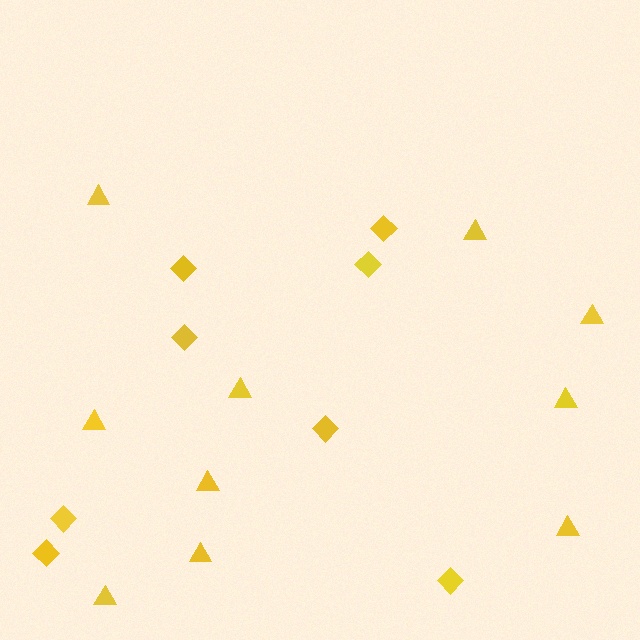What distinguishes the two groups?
There are 2 groups: one group of diamonds (8) and one group of triangles (10).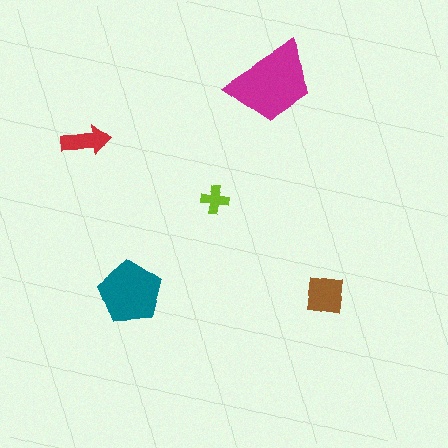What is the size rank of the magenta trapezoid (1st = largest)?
1st.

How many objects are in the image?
There are 5 objects in the image.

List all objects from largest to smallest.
The magenta trapezoid, the teal pentagon, the brown square, the red arrow, the lime cross.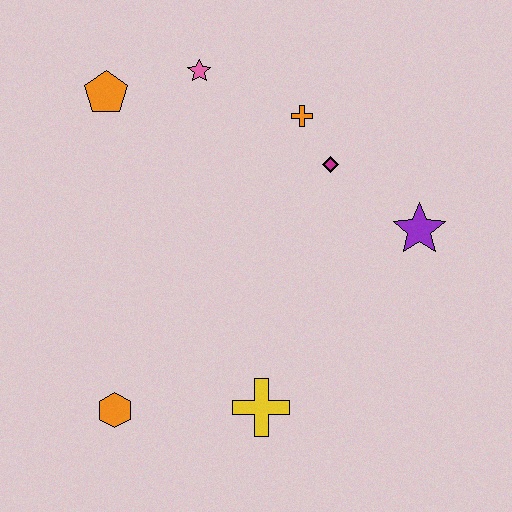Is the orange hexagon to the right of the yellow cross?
No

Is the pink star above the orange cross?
Yes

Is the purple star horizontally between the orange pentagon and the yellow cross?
No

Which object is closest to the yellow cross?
The orange hexagon is closest to the yellow cross.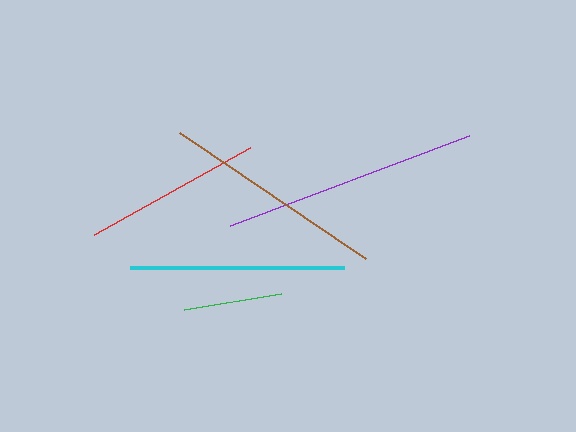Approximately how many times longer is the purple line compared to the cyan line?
The purple line is approximately 1.2 times the length of the cyan line.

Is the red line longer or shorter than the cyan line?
The cyan line is longer than the red line.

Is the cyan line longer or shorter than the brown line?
The brown line is longer than the cyan line.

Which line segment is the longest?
The purple line is the longest at approximately 255 pixels.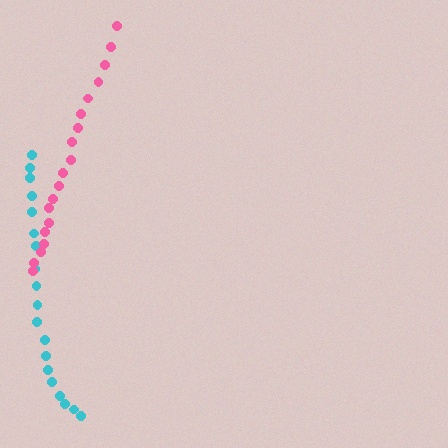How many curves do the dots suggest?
There are 2 distinct paths.